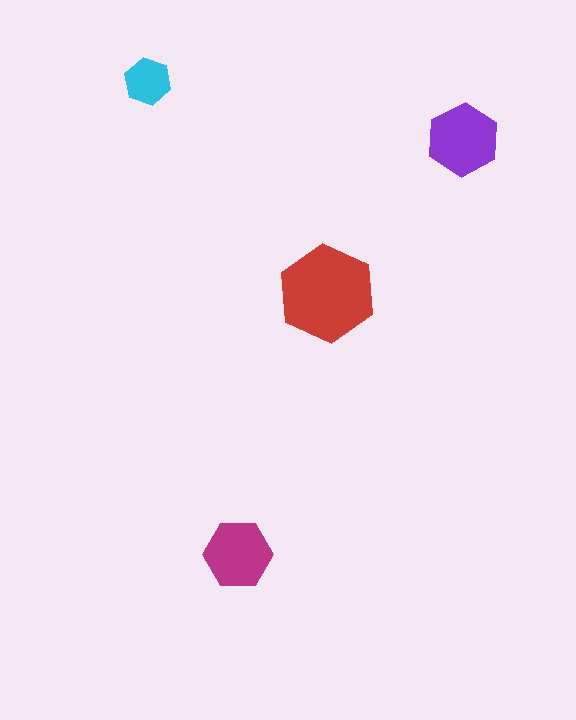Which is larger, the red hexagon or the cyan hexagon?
The red one.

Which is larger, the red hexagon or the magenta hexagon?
The red one.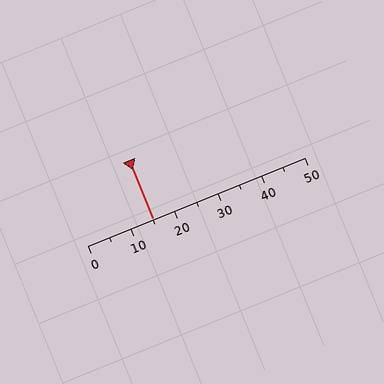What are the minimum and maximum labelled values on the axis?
The axis runs from 0 to 50.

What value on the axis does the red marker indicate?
The marker indicates approximately 15.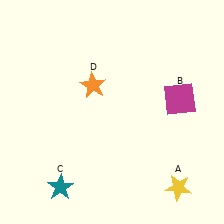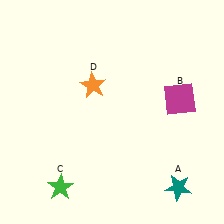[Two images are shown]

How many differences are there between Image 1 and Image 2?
There are 2 differences between the two images.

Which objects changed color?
A changed from yellow to teal. C changed from teal to green.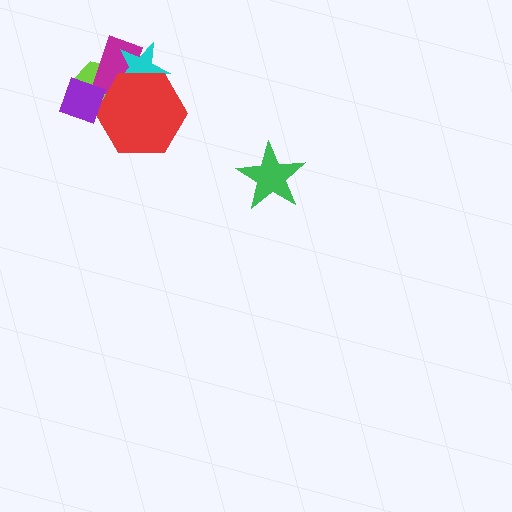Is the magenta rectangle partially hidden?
Yes, it is partially covered by another shape.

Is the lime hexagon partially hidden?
Yes, it is partially covered by another shape.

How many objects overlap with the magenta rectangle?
4 objects overlap with the magenta rectangle.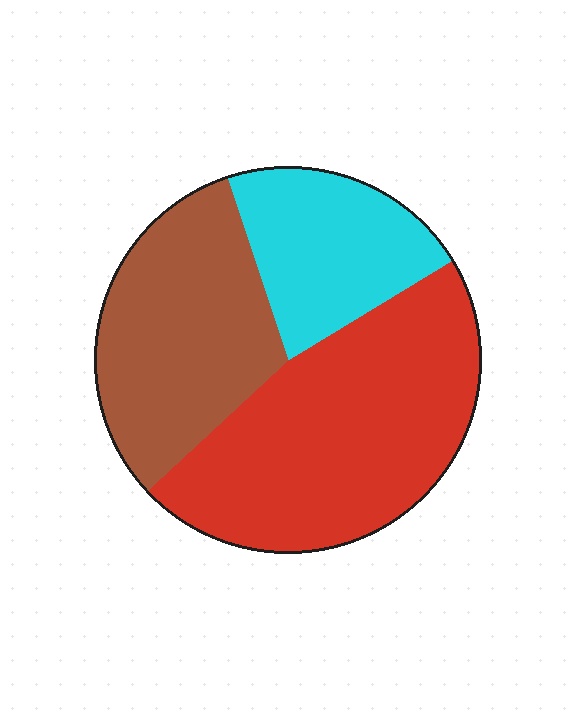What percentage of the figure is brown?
Brown covers around 30% of the figure.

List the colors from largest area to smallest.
From largest to smallest: red, brown, cyan.